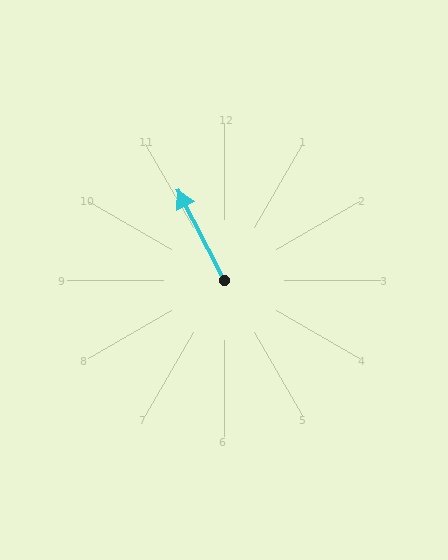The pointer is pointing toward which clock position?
Roughly 11 o'clock.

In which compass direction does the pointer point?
Northwest.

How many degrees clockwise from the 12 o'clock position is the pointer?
Approximately 333 degrees.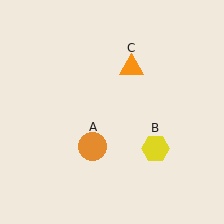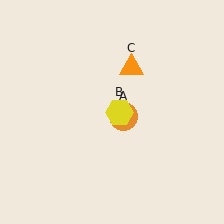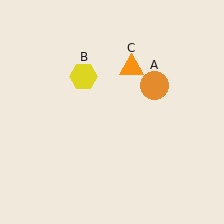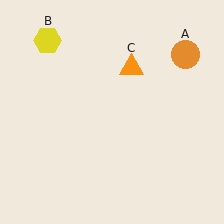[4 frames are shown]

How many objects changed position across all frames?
2 objects changed position: orange circle (object A), yellow hexagon (object B).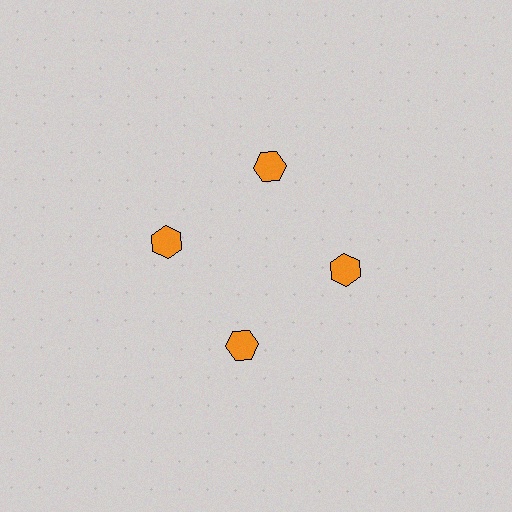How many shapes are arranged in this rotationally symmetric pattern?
There are 4 shapes, arranged in 4 groups of 1.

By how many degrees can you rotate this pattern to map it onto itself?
The pattern maps onto itself every 90 degrees of rotation.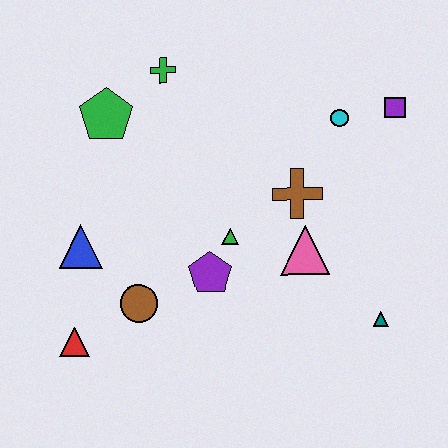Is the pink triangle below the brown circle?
No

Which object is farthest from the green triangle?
The purple square is farthest from the green triangle.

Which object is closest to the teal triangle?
The pink triangle is closest to the teal triangle.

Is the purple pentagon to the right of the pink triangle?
No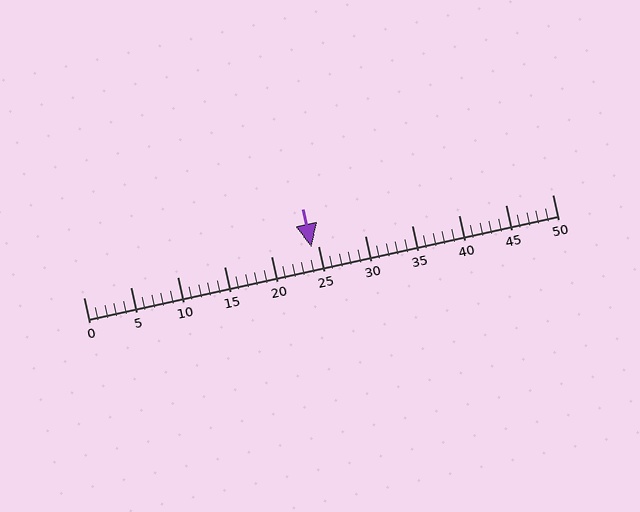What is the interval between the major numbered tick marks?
The major tick marks are spaced 5 units apart.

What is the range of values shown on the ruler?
The ruler shows values from 0 to 50.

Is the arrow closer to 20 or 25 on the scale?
The arrow is closer to 25.